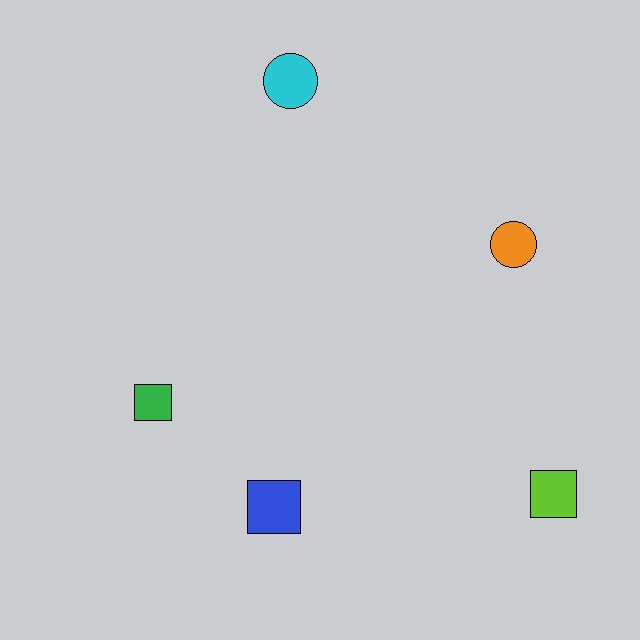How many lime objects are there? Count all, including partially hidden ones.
There is 1 lime object.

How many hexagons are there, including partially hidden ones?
There are no hexagons.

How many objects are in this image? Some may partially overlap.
There are 5 objects.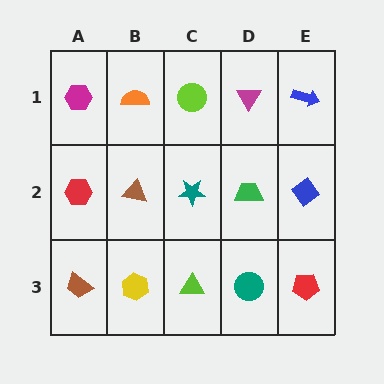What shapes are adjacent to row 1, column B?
A brown triangle (row 2, column B), a magenta hexagon (row 1, column A), a lime circle (row 1, column C).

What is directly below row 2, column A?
A brown trapezoid.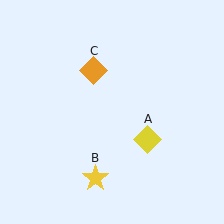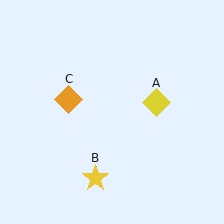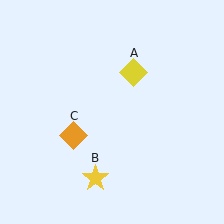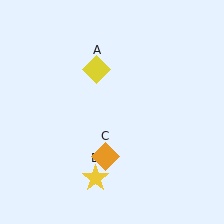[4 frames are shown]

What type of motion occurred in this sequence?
The yellow diamond (object A), orange diamond (object C) rotated counterclockwise around the center of the scene.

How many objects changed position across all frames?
2 objects changed position: yellow diamond (object A), orange diamond (object C).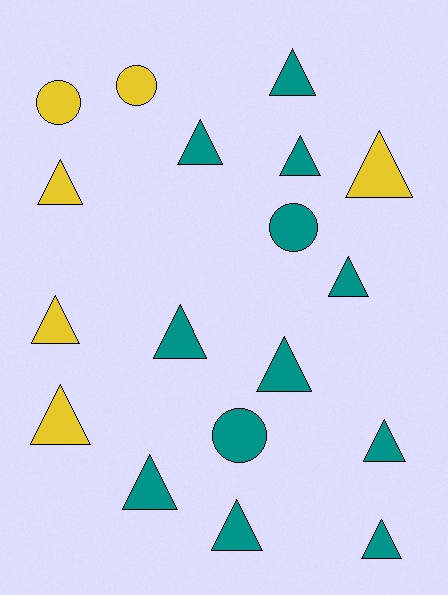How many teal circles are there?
There are 2 teal circles.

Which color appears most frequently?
Teal, with 12 objects.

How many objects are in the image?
There are 18 objects.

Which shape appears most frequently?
Triangle, with 14 objects.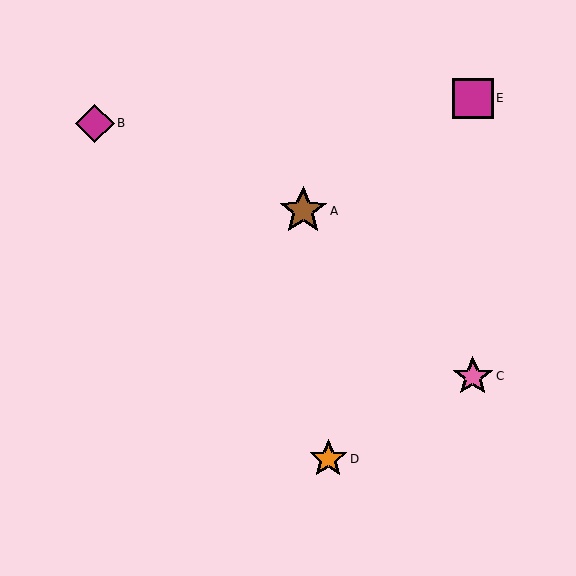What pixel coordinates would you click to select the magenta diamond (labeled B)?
Click at (95, 123) to select the magenta diamond B.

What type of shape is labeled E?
Shape E is a magenta square.